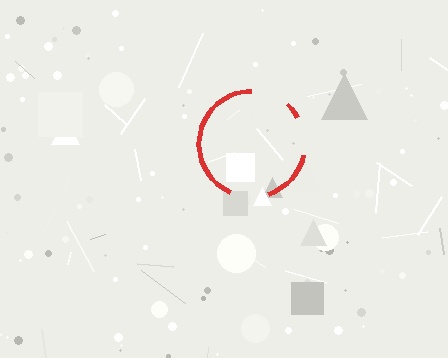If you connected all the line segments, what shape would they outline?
They would outline a circle.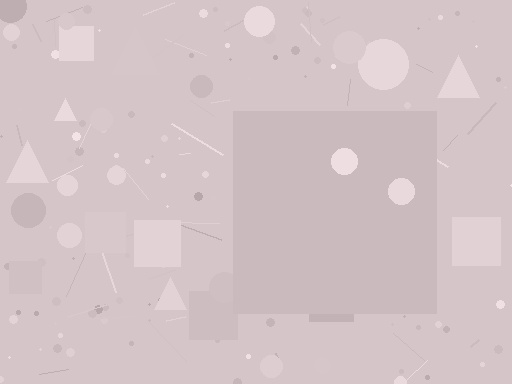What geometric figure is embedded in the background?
A square is embedded in the background.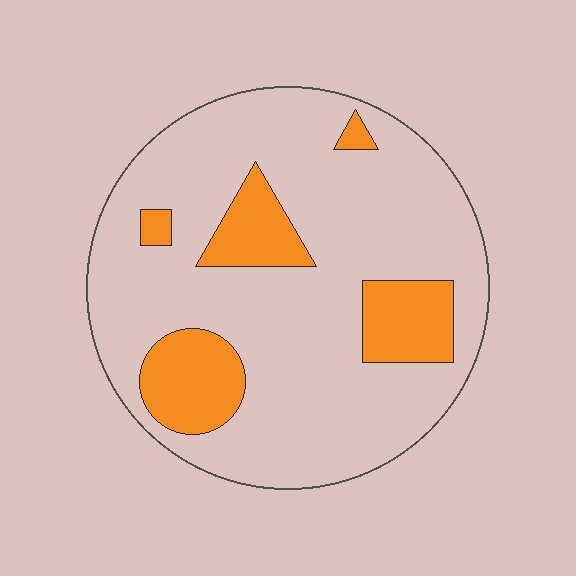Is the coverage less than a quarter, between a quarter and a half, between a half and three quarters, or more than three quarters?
Less than a quarter.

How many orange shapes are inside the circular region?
5.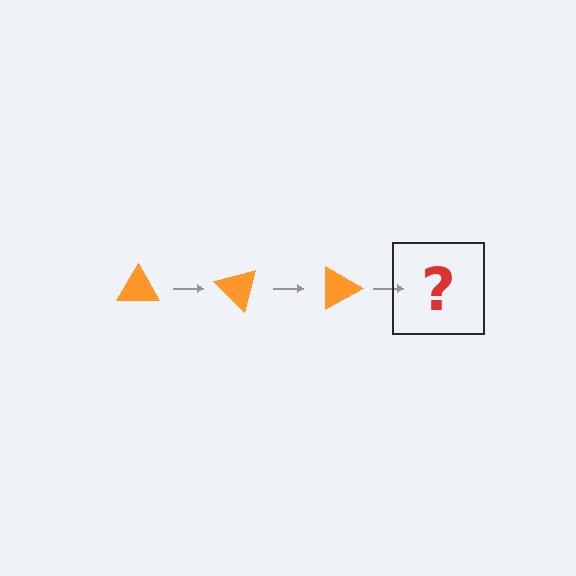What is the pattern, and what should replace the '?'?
The pattern is that the triangle rotates 45 degrees each step. The '?' should be an orange triangle rotated 135 degrees.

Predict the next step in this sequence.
The next step is an orange triangle rotated 135 degrees.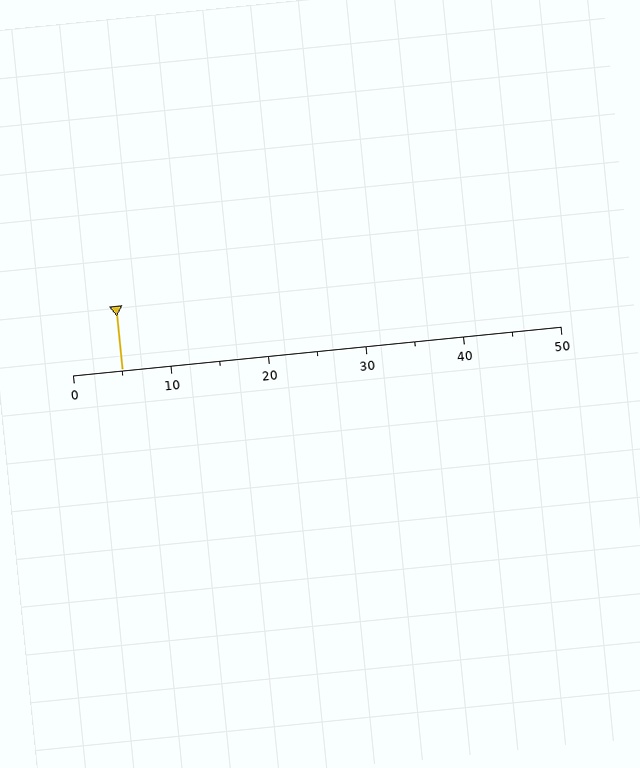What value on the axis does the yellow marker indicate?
The marker indicates approximately 5.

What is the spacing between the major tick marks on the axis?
The major ticks are spaced 10 apart.